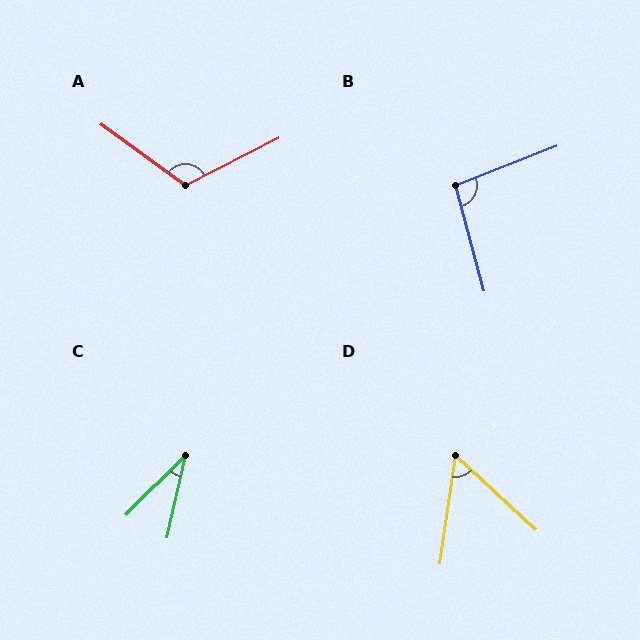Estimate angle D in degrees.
Approximately 56 degrees.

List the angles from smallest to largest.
C (32°), D (56°), B (96°), A (117°).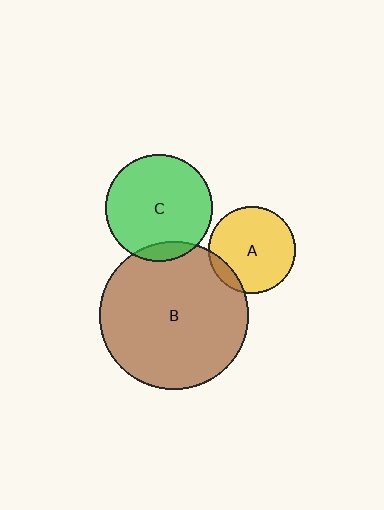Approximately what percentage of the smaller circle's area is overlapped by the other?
Approximately 10%.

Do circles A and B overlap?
Yes.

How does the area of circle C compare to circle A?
Approximately 1.5 times.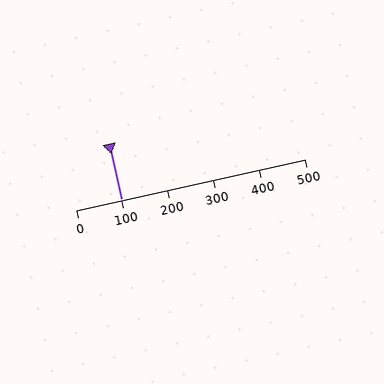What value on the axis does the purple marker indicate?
The marker indicates approximately 100.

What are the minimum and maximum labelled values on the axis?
The axis runs from 0 to 500.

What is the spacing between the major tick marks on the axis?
The major ticks are spaced 100 apart.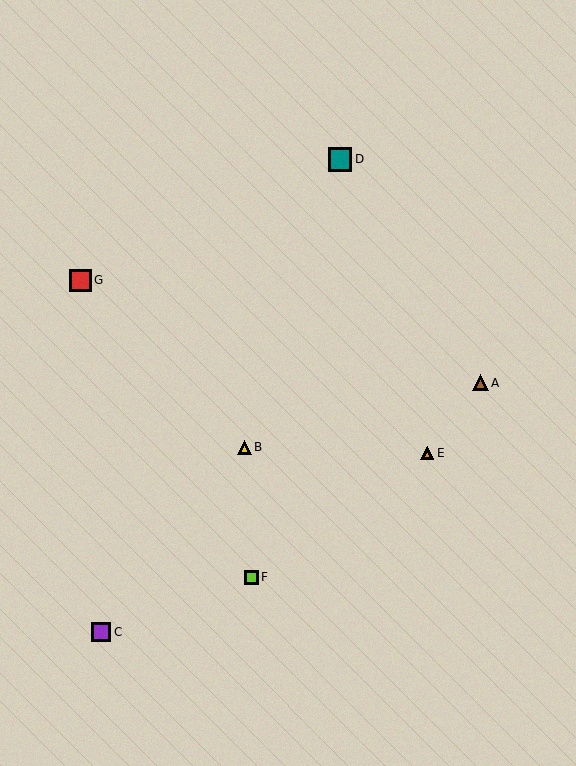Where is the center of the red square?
The center of the red square is at (80, 280).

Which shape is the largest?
The teal square (labeled D) is the largest.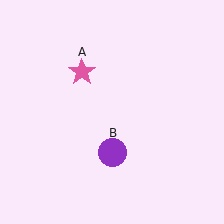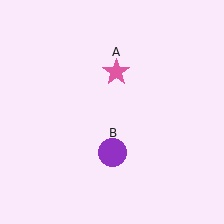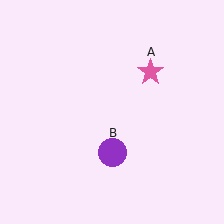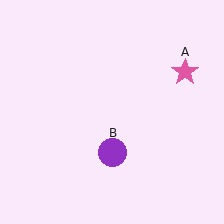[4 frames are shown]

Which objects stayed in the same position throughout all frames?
Purple circle (object B) remained stationary.